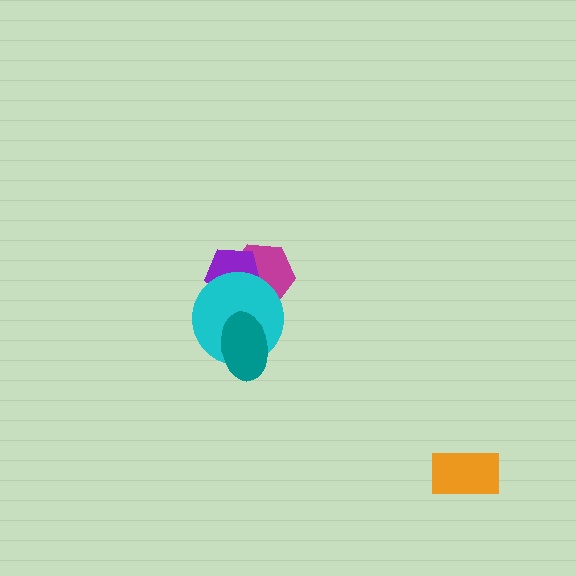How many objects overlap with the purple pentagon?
2 objects overlap with the purple pentagon.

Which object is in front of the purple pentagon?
The cyan circle is in front of the purple pentagon.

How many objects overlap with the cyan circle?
3 objects overlap with the cyan circle.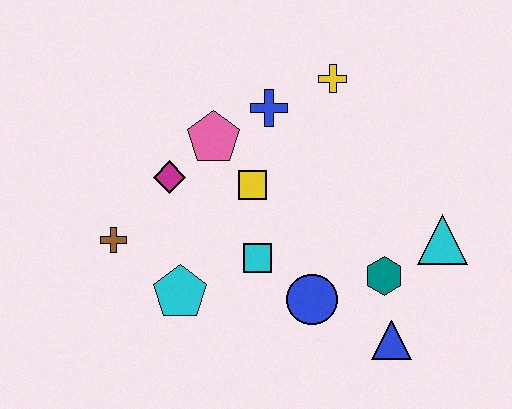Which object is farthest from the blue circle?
The yellow cross is farthest from the blue circle.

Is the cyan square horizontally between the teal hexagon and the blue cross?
No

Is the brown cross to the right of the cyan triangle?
No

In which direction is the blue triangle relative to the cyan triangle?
The blue triangle is below the cyan triangle.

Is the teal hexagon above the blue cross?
No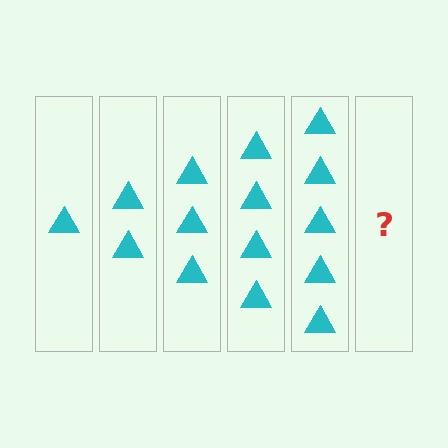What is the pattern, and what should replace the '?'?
The pattern is that each step adds one more triangle. The '?' should be 6 triangles.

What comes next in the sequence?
The next element should be 6 triangles.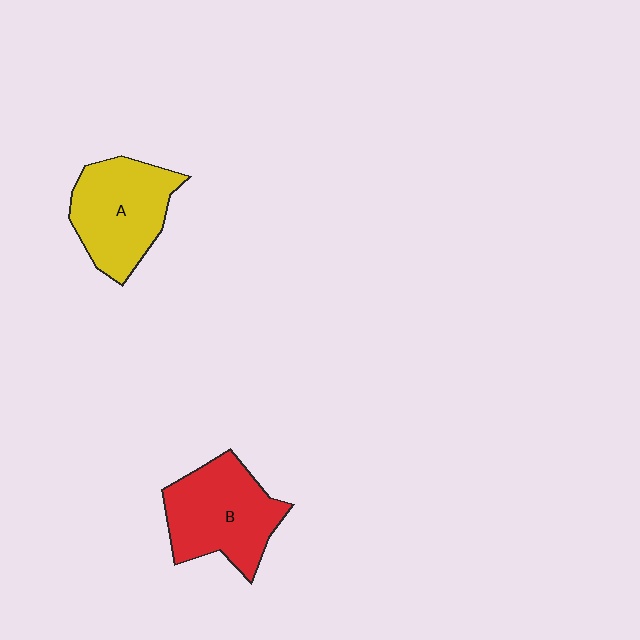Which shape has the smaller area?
Shape A (yellow).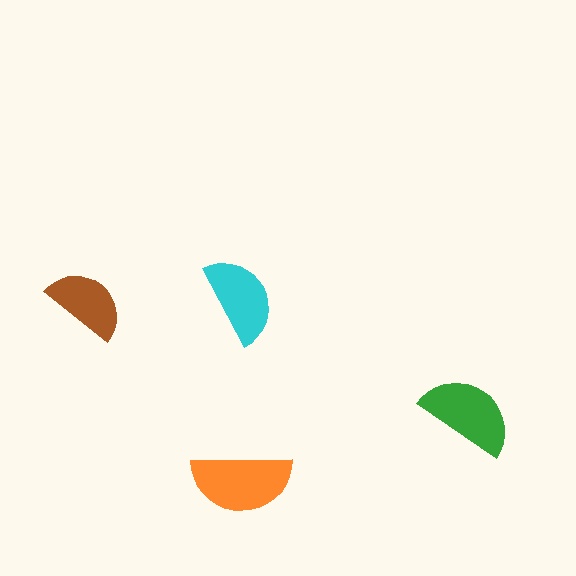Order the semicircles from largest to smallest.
the orange one, the green one, the cyan one, the brown one.